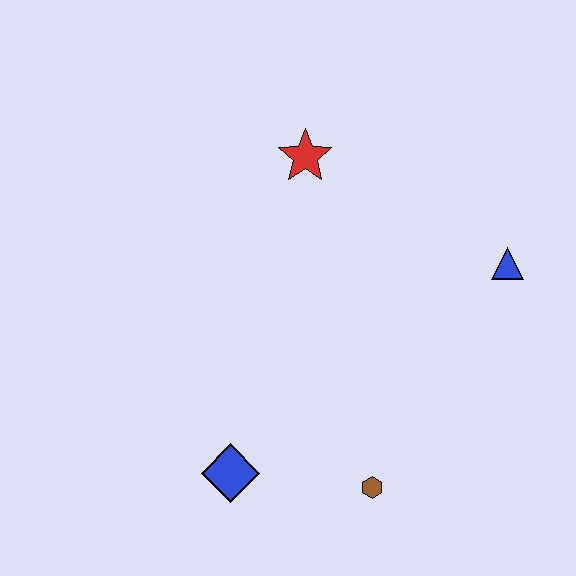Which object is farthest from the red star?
The brown hexagon is farthest from the red star.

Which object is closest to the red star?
The blue triangle is closest to the red star.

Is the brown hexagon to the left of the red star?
No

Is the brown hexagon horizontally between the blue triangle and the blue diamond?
Yes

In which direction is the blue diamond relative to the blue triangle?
The blue diamond is to the left of the blue triangle.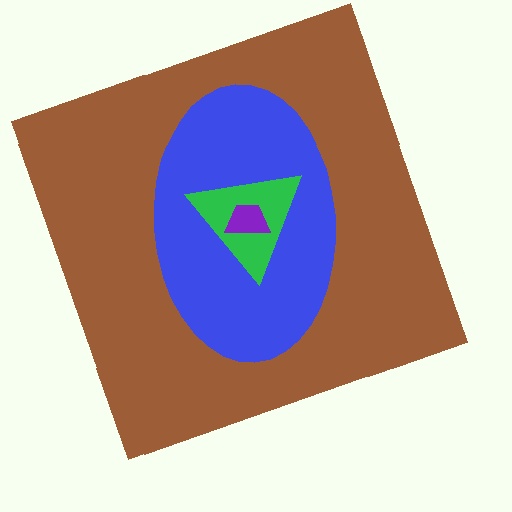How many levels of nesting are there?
4.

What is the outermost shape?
The brown square.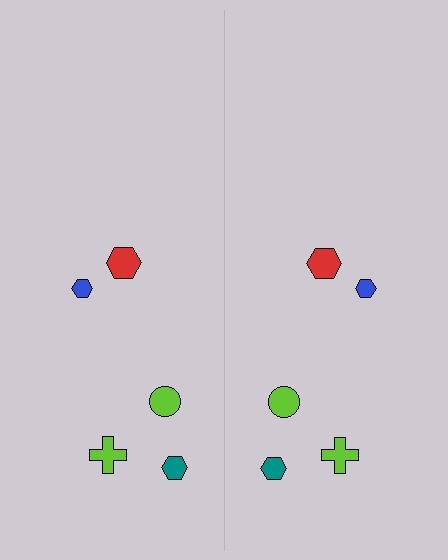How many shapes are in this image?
There are 10 shapes in this image.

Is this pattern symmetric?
Yes, this pattern has bilateral (reflection) symmetry.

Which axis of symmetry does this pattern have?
The pattern has a vertical axis of symmetry running through the center of the image.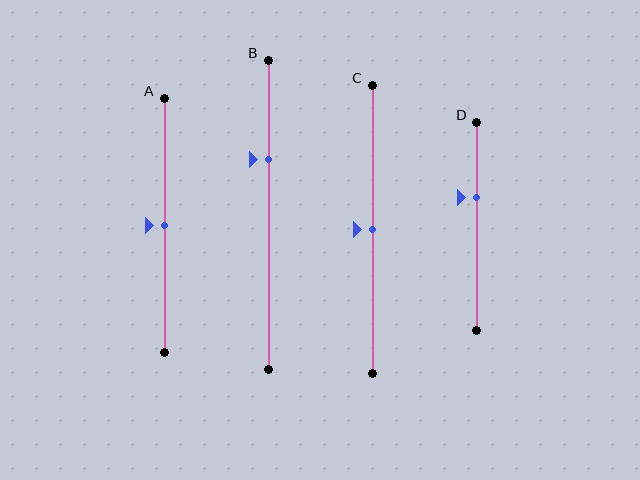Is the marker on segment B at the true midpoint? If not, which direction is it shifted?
No, the marker on segment B is shifted upward by about 18% of the segment length.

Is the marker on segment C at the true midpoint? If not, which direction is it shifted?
Yes, the marker on segment C is at the true midpoint.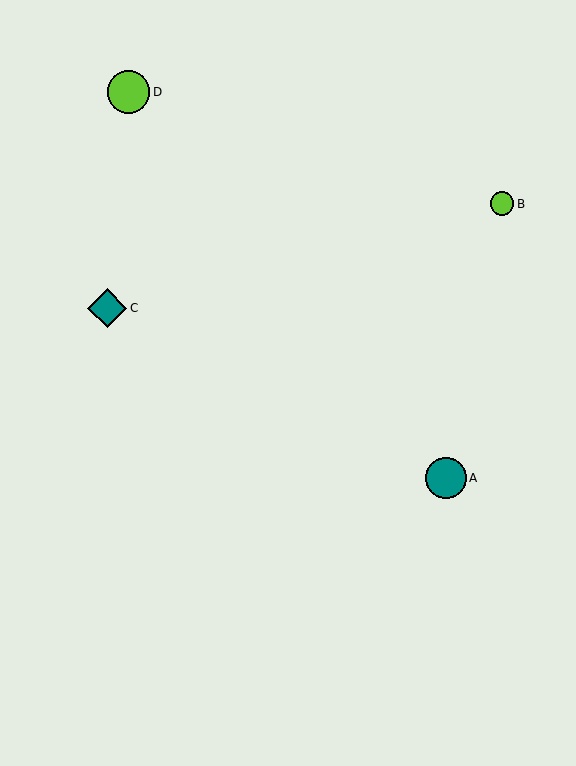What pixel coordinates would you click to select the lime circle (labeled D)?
Click at (129, 92) to select the lime circle D.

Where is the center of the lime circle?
The center of the lime circle is at (129, 92).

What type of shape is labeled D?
Shape D is a lime circle.